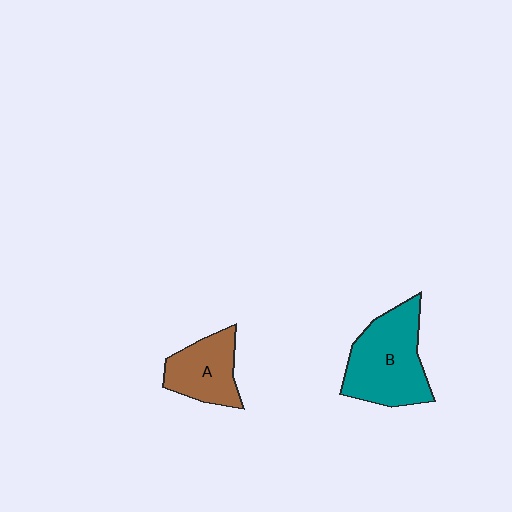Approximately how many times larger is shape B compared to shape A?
Approximately 1.6 times.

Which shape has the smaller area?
Shape A (brown).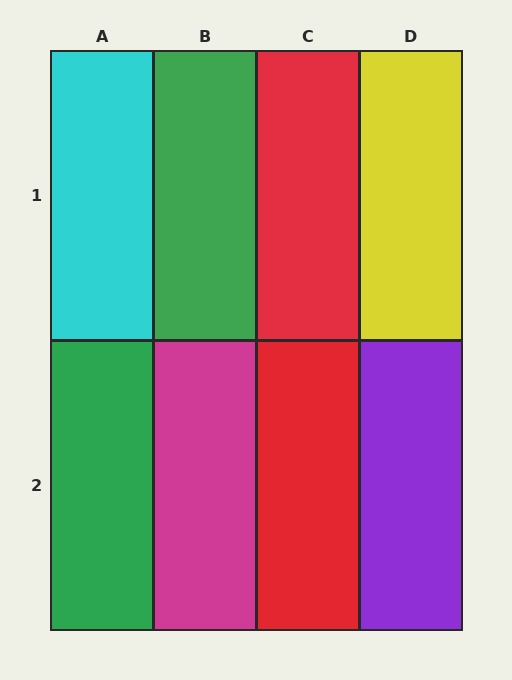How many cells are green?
2 cells are green.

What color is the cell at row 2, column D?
Purple.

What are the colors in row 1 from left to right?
Cyan, green, red, yellow.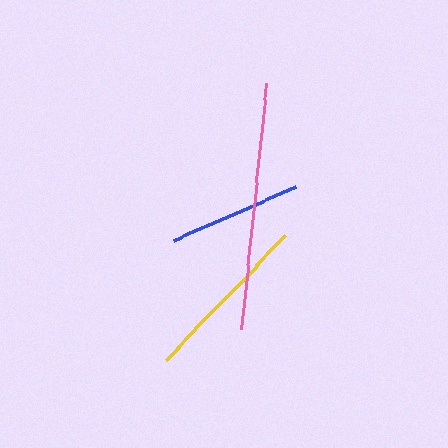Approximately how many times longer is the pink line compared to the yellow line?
The pink line is approximately 1.4 times the length of the yellow line.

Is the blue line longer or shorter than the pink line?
The pink line is longer than the blue line.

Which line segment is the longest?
The pink line is the longest at approximately 247 pixels.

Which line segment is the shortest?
The blue line is the shortest at approximately 132 pixels.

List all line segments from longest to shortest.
From longest to shortest: pink, yellow, blue.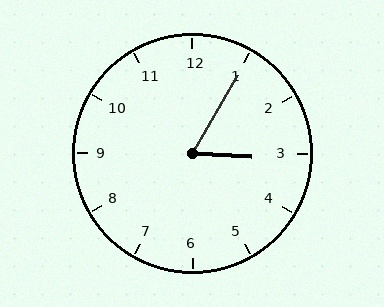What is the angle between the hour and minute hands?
Approximately 62 degrees.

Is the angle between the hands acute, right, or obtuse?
It is acute.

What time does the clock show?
3:05.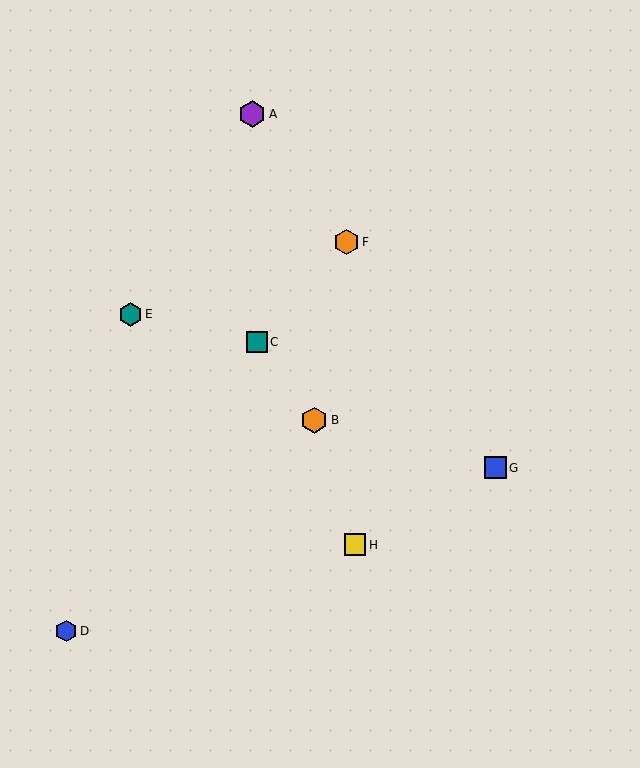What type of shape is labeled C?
Shape C is a teal square.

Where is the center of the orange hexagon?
The center of the orange hexagon is at (314, 420).